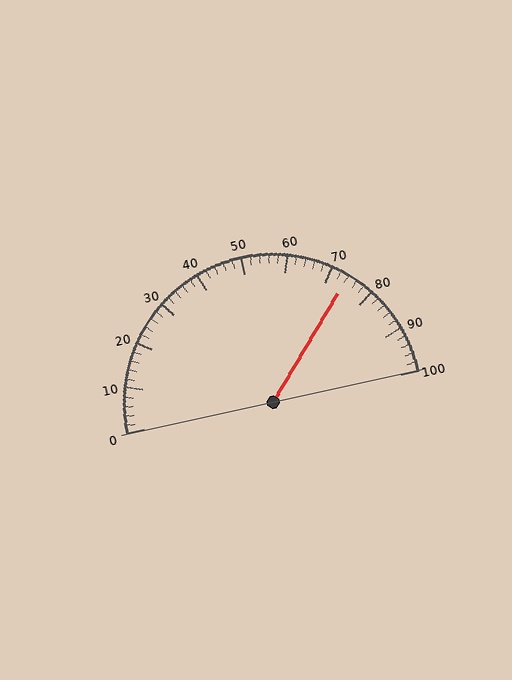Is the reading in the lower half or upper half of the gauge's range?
The reading is in the upper half of the range (0 to 100).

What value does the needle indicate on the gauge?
The needle indicates approximately 74.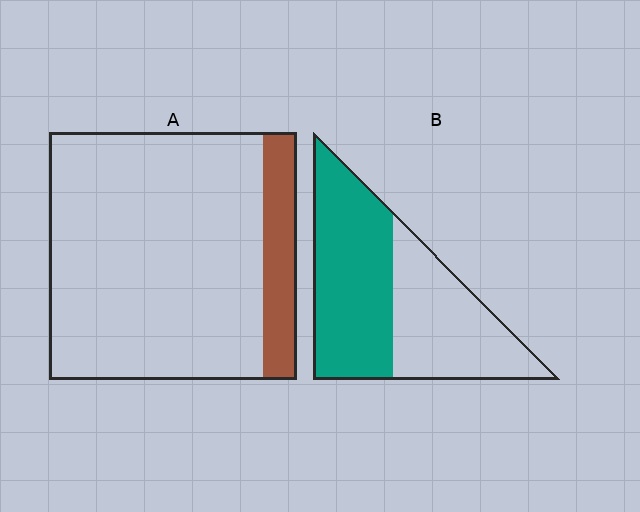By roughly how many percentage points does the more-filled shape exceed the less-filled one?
By roughly 40 percentage points (B over A).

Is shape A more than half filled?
No.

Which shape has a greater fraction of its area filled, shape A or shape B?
Shape B.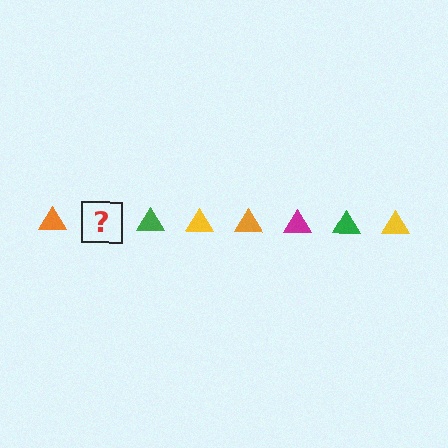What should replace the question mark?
The question mark should be replaced with a magenta triangle.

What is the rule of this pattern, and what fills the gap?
The rule is that the pattern cycles through orange, magenta, green, yellow triangles. The gap should be filled with a magenta triangle.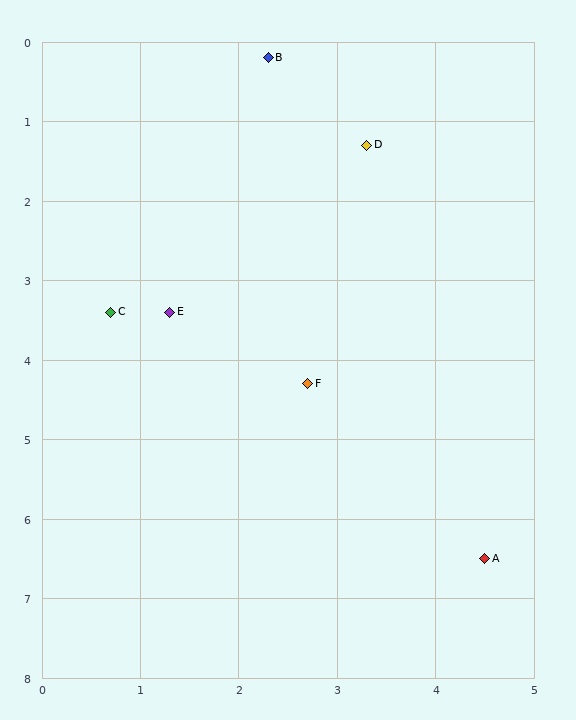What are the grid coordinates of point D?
Point D is at approximately (3.3, 1.3).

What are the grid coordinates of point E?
Point E is at approximately (1.3, 3.4).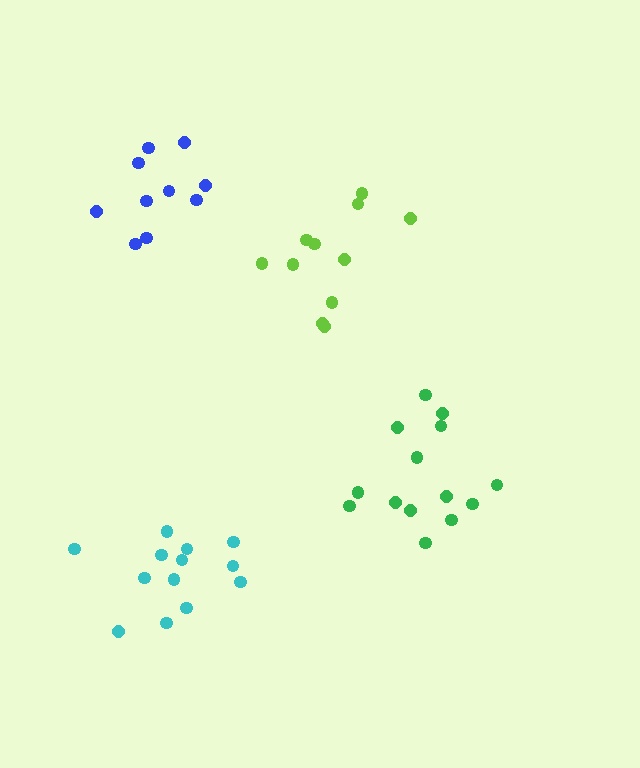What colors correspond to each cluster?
The clusters are colored: green, blue, lime, cyan.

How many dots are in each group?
Group 1: 14 dots, Group 2: 10 dots, Group 3: 11 dots, Group 4: 13 dots (48 total).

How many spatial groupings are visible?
There are 4 spatial groupings.